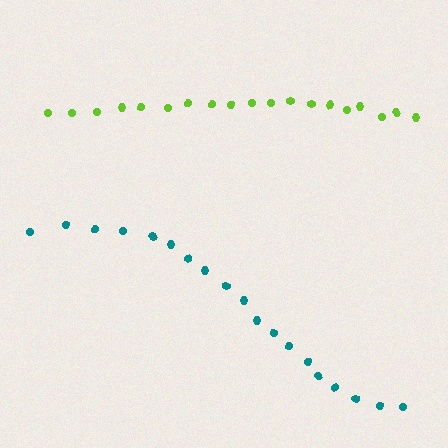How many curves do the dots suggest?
There are 2 distinct paths.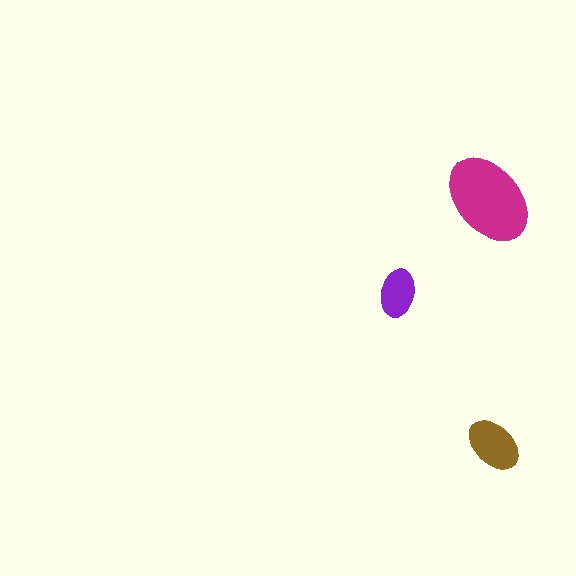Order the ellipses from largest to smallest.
the magenta one, the brown one, the purple one.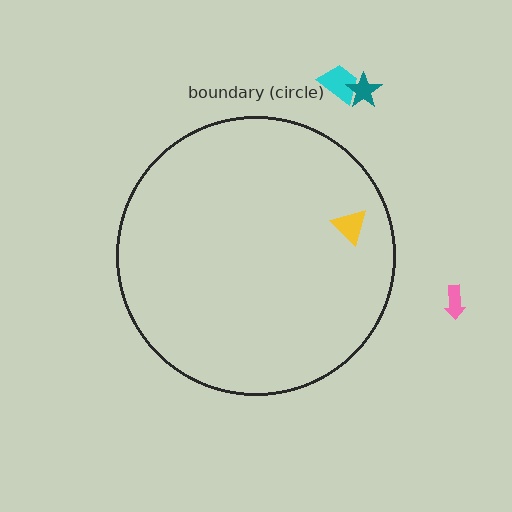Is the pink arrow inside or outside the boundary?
Outside.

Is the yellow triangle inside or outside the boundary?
Inside.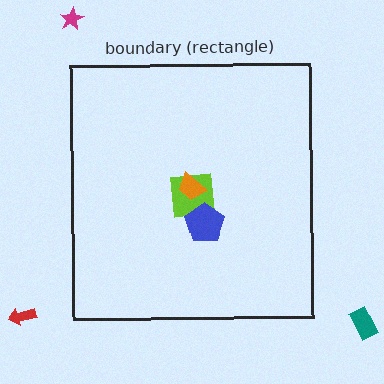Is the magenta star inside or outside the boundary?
Outside.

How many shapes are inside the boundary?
3 inside, 3 outside.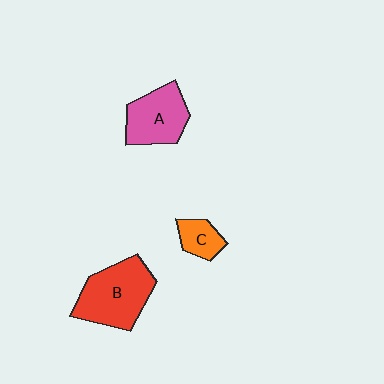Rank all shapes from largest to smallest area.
From largest to smallest: B (red), A (pink), C (orange).